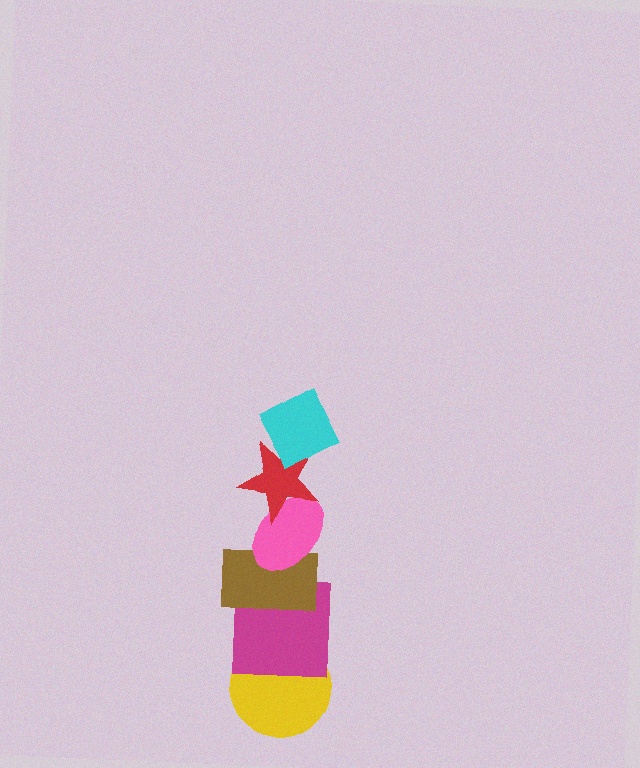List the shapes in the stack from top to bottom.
From top to bottom: the cyan diamond, the red star, the pink ellipse, the brown rectangle, the magenta square, the yellow circle.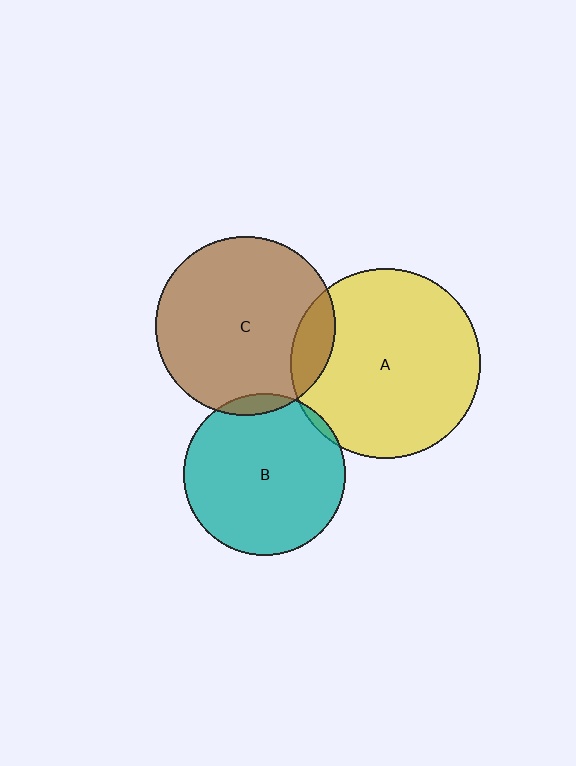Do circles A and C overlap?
Yes.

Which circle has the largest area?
Circle A (yellow).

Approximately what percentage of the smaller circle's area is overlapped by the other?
Approximately 10%.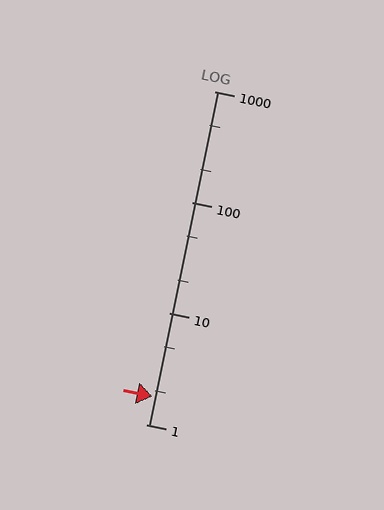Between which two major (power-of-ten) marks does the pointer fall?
The pointer is between 1 and 10.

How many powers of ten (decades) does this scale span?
The scale spans 3 decades, from 1 to 1000.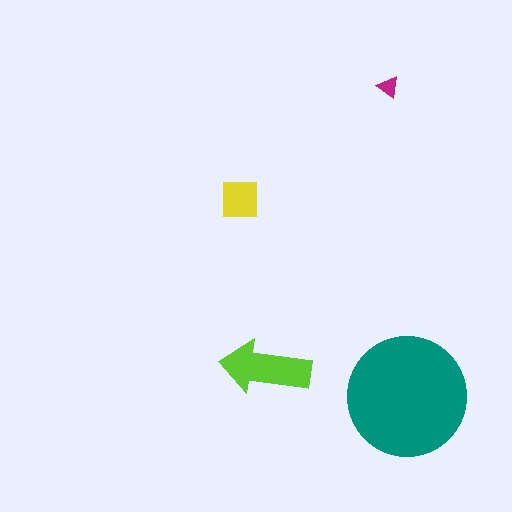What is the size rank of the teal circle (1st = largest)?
1st.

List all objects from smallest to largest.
The magenta triangle, the yellow square, the lime arrow, the teal circle.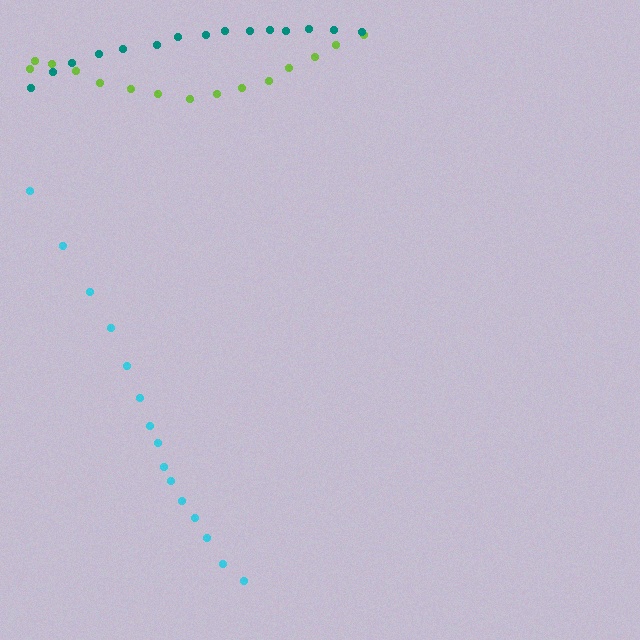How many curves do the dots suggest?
There are 3 distinct paths.